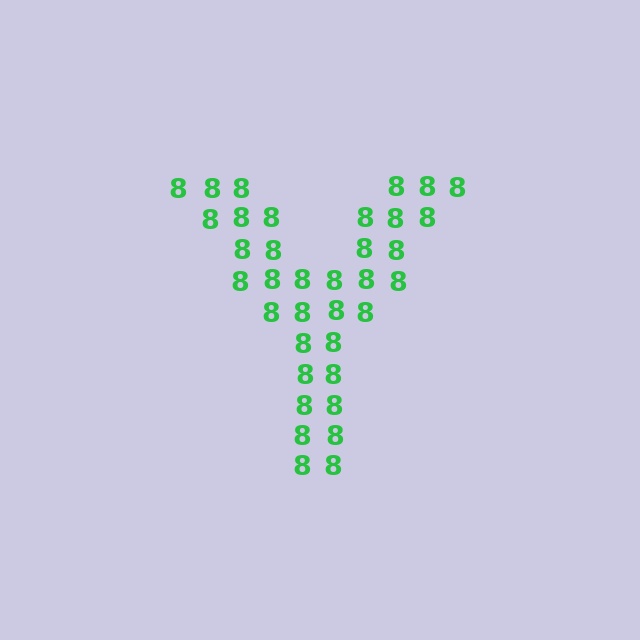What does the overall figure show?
The overall figure shows the letter Y.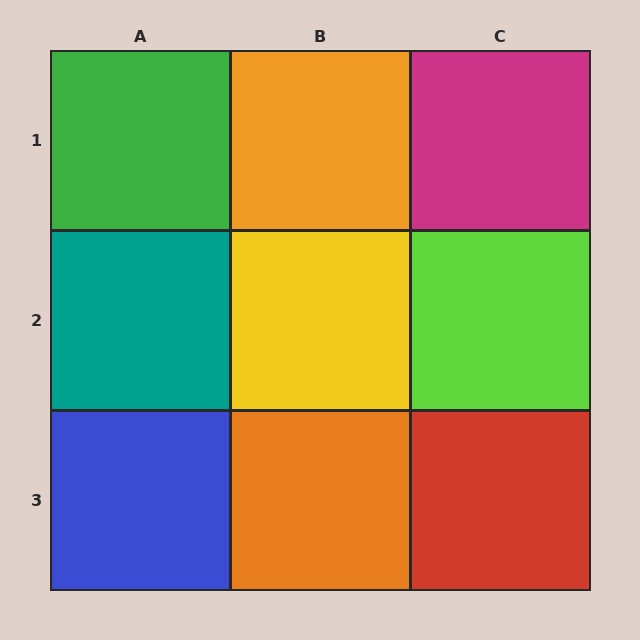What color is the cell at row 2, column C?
Lime.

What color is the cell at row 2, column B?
Yellow.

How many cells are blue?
1 cell is blue.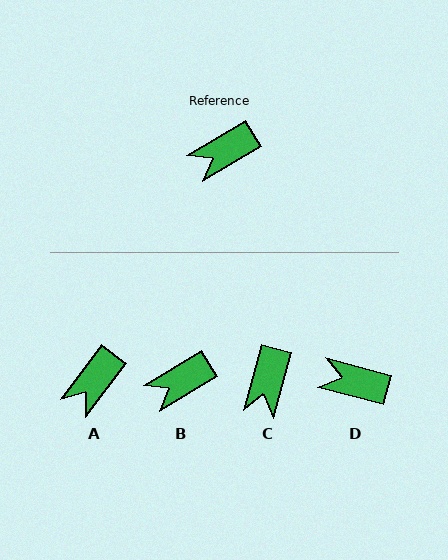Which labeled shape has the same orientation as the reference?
B.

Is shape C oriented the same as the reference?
No, it is off by about 44 degrees.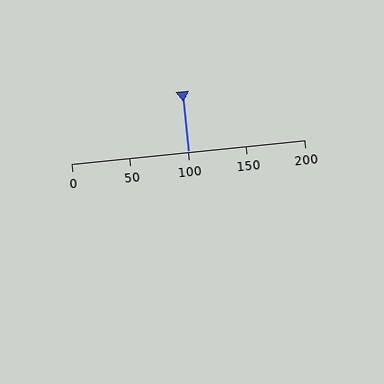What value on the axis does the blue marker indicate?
The marker indicates approximately 100.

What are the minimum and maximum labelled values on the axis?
The axis runs from 0 to 200.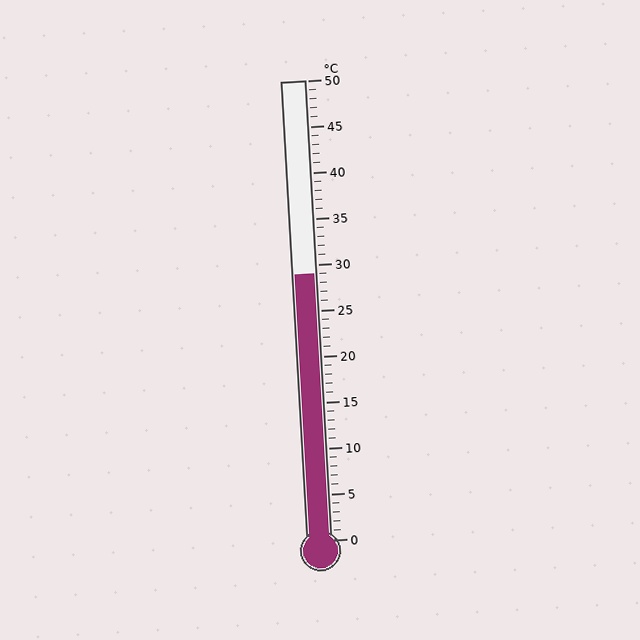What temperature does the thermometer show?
The thermometer shows approximately 29°C.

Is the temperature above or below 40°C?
The temperature is below 40°C.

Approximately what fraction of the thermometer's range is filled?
The thermometer is filled to approximately 60% of its range.